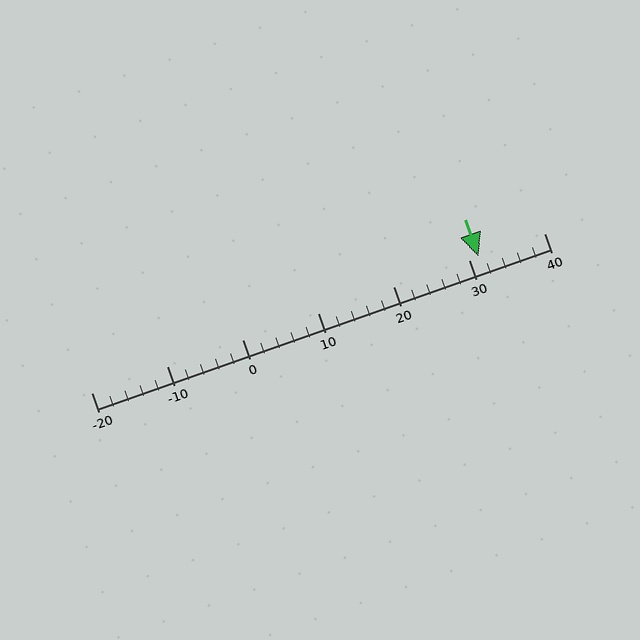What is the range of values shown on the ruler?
The ruler shows values from -20 to 40.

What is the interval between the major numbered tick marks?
The major tick marks are spaced 10 units apart.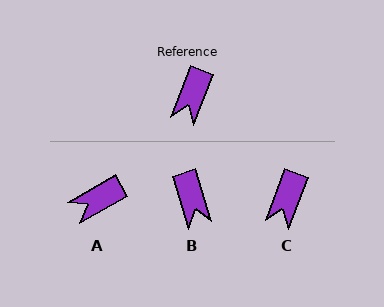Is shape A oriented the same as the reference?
No, it is off by about 39 degrees.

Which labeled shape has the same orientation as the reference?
C.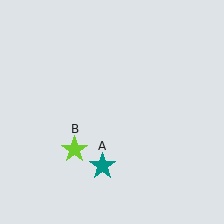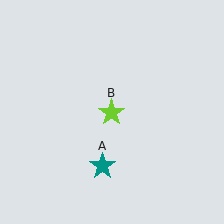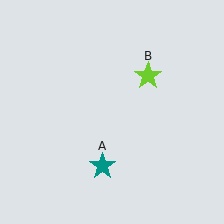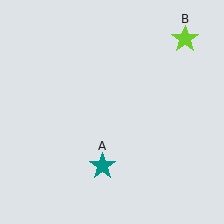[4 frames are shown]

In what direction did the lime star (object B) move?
The lime star (object B) moved up and to the right.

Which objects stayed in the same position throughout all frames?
Teal star (object A) remained stationary.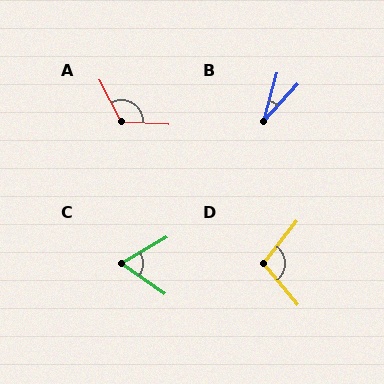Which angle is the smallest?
B, at approximately 26 degrees.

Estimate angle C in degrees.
Approximately 65 degrees.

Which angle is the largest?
A, at approximately 121 degrees.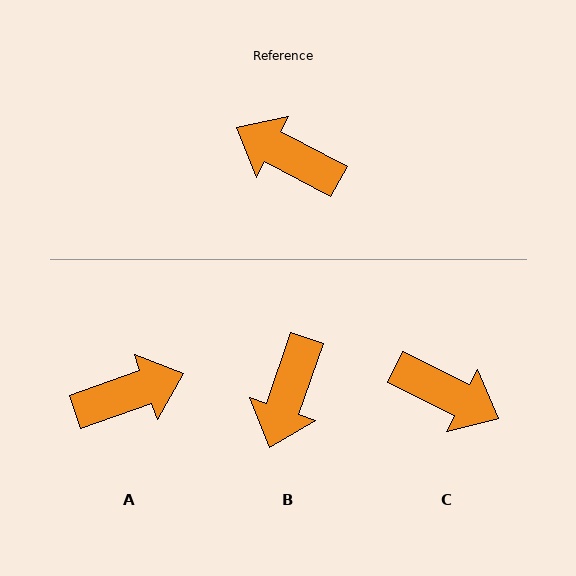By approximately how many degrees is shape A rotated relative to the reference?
Approximately 133 degrees clockwise.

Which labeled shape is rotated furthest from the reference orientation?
C, about 178 degrees away.